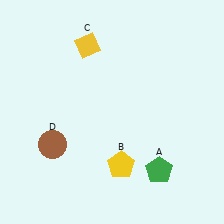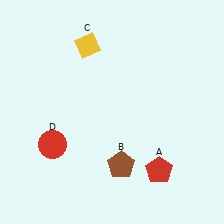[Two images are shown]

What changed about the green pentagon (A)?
In Image 1, A is green. In Image 2, it changed to red.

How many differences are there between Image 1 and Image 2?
There are 3 differences between the two images.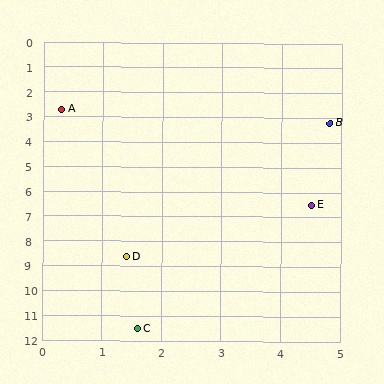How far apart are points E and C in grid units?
Points E and C are about 5.8 grid units apart.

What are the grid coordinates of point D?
Point D is at approximately (1.4, 8.6).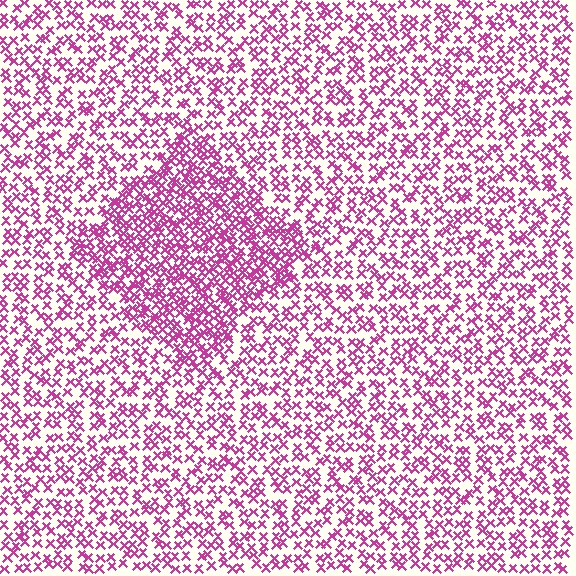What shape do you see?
I see a diamond.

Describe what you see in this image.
The image contains small magenta elements arranged at two different densities. A diamond-shaped region is visible where the elements are more densely packed than the surrounding area.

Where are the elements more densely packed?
The elements are more densely packed inside the diamond boundary.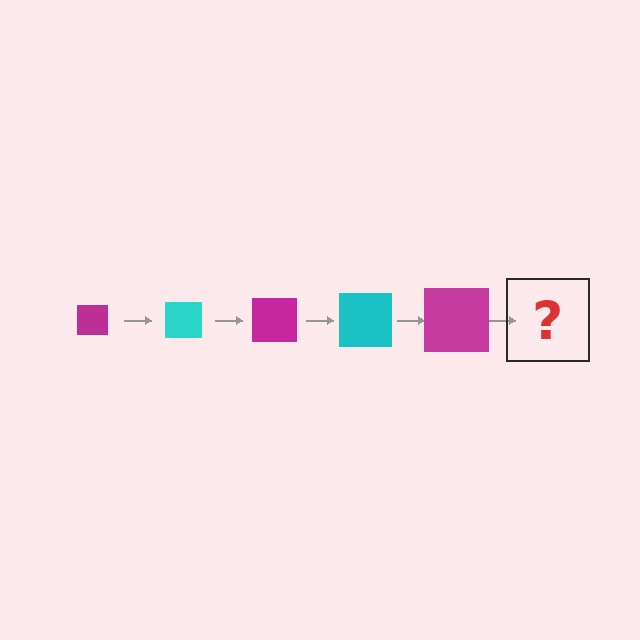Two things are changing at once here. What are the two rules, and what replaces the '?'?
The two rules are that the square grows larger each step and the color cycles through magenta and cyan. The '?' should be a cyan square, larger than the previous one.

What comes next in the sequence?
The next element should be a cyan square, larger than the previous one.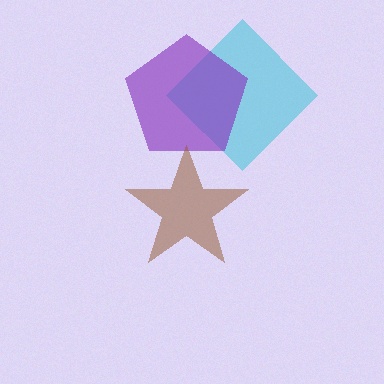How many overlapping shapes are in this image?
There are 3 overlapping shapes in the image.